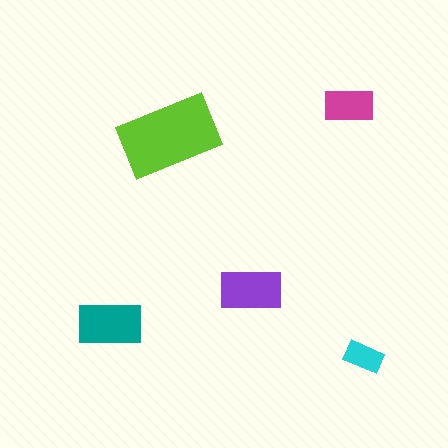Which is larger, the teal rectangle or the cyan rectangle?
The teal one.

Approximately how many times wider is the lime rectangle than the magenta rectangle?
About 2 times wider.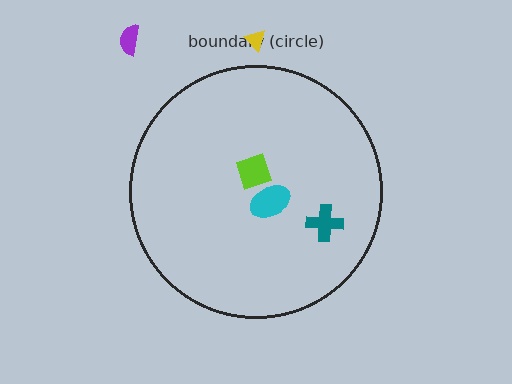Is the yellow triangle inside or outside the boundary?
Outside.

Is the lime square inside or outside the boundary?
Inside.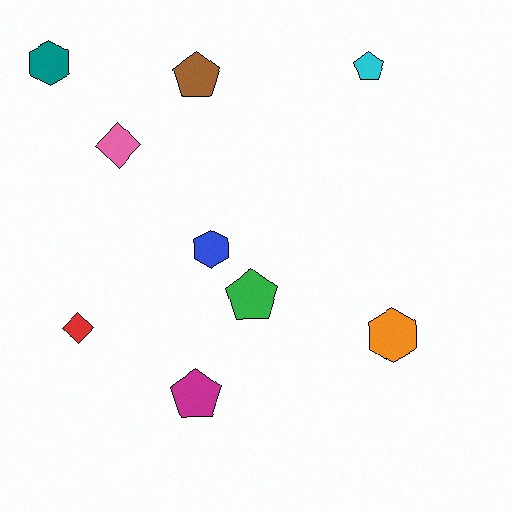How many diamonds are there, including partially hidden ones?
There are 2 diamonds.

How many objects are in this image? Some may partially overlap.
There are 9 objects.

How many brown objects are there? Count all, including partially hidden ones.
There is 1 brown object.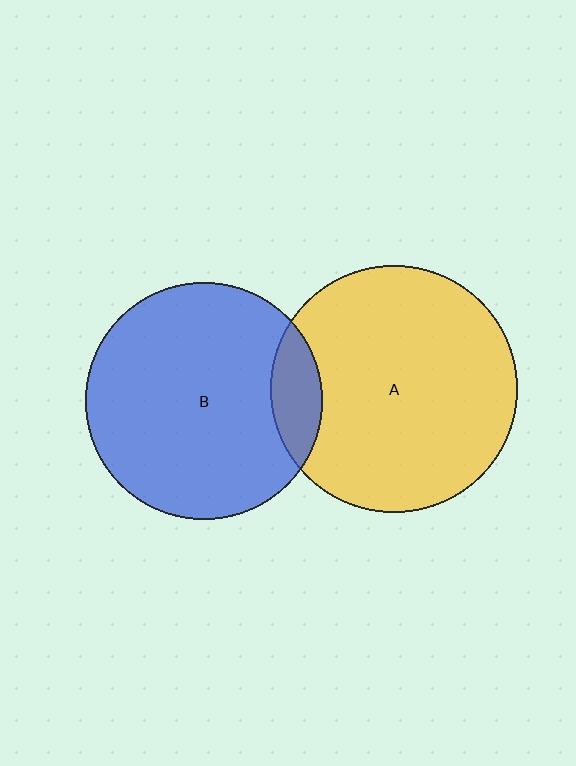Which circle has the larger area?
Circle A (yellow).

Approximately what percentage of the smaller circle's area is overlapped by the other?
Approximately 10%.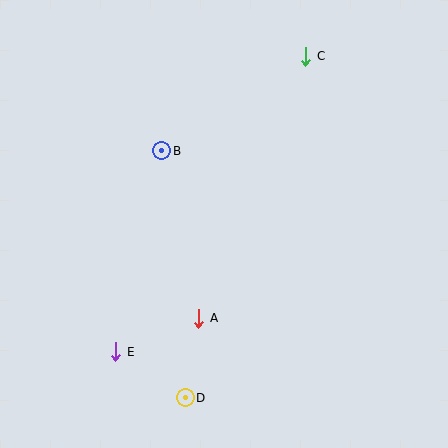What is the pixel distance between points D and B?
The distance between D and B is 248 pixels.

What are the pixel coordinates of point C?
Point C is at (306, 56).